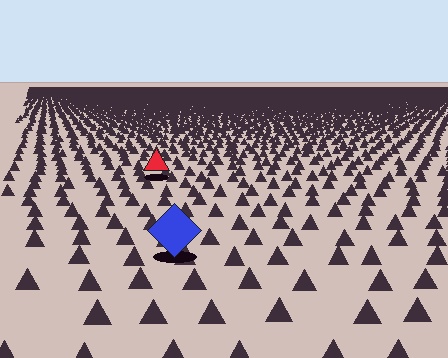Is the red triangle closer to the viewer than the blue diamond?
No. The blue diamond is closer — you can tell from the texture gradient: the ground texture is coarser near it.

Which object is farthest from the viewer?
The red triangle is farthest from the viewer. It appears smaller and the ground texture around it is denser.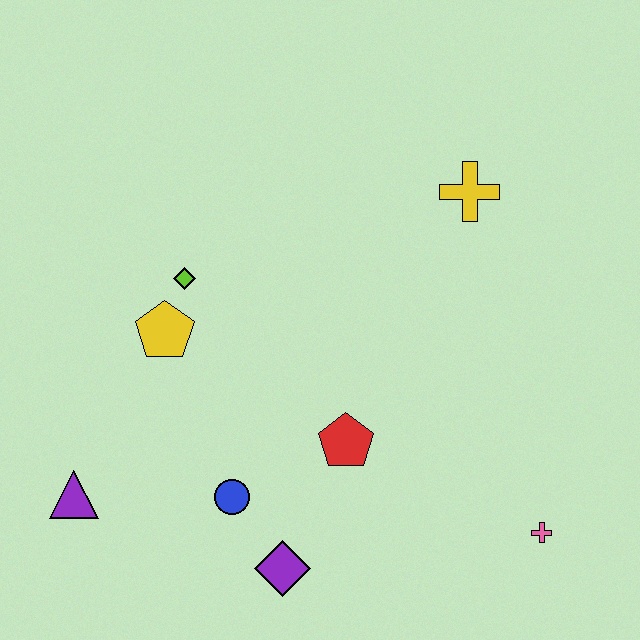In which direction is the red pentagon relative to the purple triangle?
The red pentagon is to the right of the purple triangle.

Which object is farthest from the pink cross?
The purple triangle is farthest from the pink cross.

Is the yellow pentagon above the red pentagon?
Yes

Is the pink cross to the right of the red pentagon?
Yes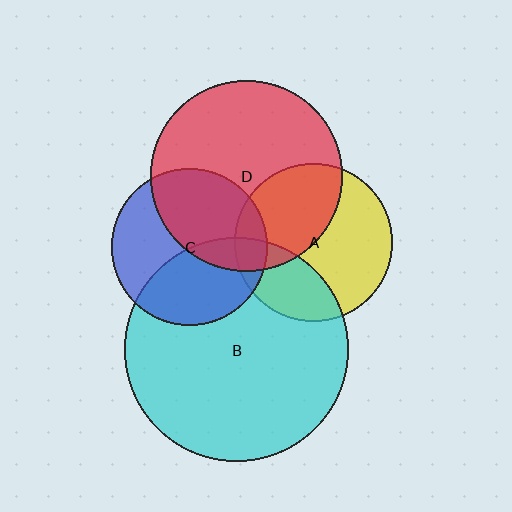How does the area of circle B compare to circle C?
Approximately 2.0 times.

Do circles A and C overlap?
Yes.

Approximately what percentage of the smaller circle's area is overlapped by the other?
Approximately 10%.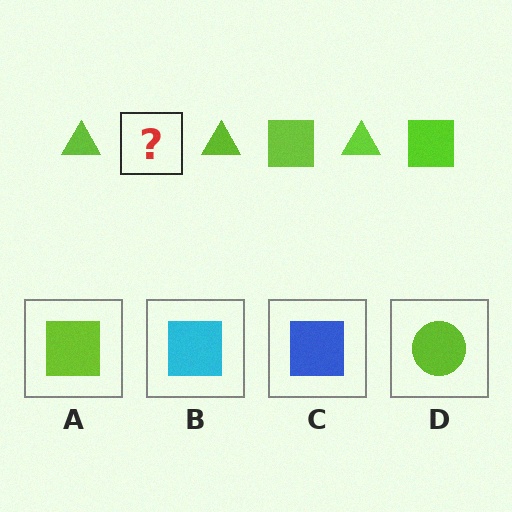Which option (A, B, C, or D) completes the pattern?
A.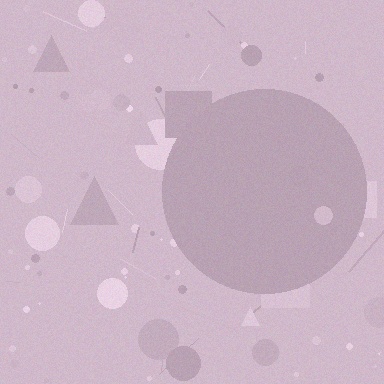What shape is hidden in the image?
A circle is hidden in the image.